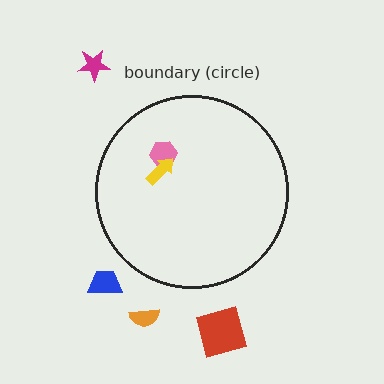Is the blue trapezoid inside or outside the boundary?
Outside.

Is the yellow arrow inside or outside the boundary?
Inside.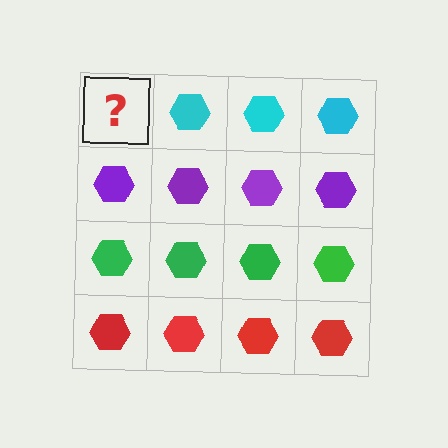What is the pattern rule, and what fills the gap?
The rule is that each row has a consistent color. The gap should be filled with a cyan hexagon.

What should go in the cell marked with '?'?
The missing cell should contain a cyan hexagon.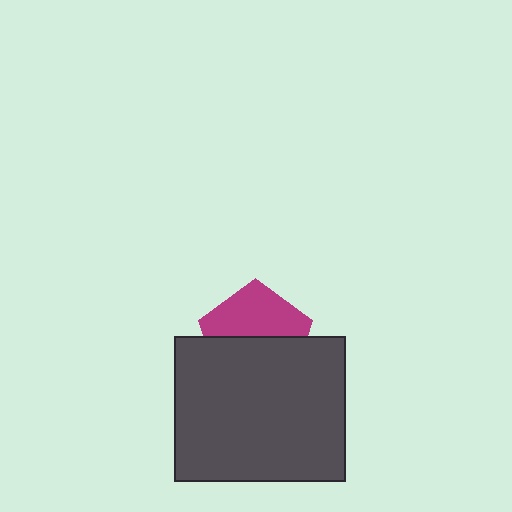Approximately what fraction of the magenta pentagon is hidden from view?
Roughly 53% of the magenta pentagon is hidden behind the dark gray rectangle.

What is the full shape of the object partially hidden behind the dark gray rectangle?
The partially hidden object is a magenta pentagon.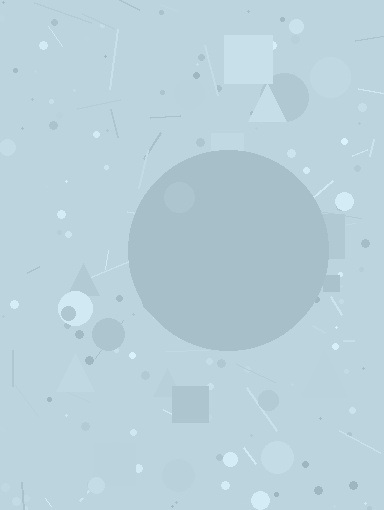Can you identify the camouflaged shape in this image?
The camouflaged shape is a circle.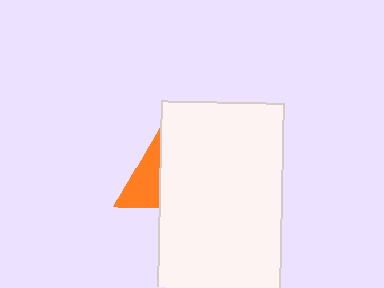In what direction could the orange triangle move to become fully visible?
The orange triangle could move left. That would shift it out from behind the white rectangle entirely.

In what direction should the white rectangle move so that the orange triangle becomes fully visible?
The white rectangle should move right. That is the shortest direction to clear the overlap and leave the orange triangle fully visible.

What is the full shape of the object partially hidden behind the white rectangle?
The partially hidden object is an orange triangle.